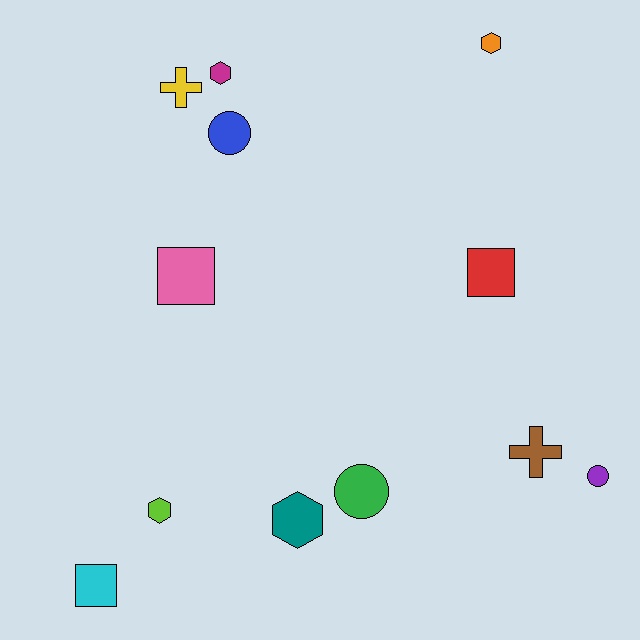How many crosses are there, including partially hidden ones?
There are 2 crosses.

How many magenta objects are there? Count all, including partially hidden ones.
There is 1 magenta object.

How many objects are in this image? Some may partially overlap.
There are 12 objects.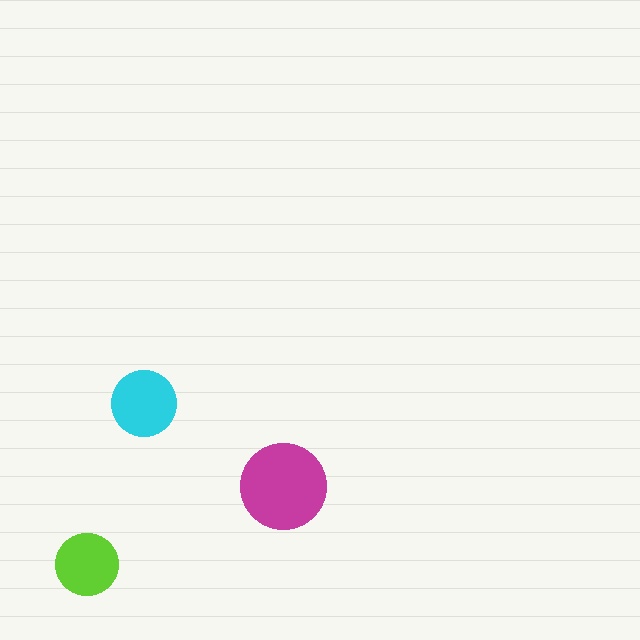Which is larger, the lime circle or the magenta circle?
The magenta one.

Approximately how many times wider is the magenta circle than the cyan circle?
About 1.5 times wider.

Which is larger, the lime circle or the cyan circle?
The cyan one.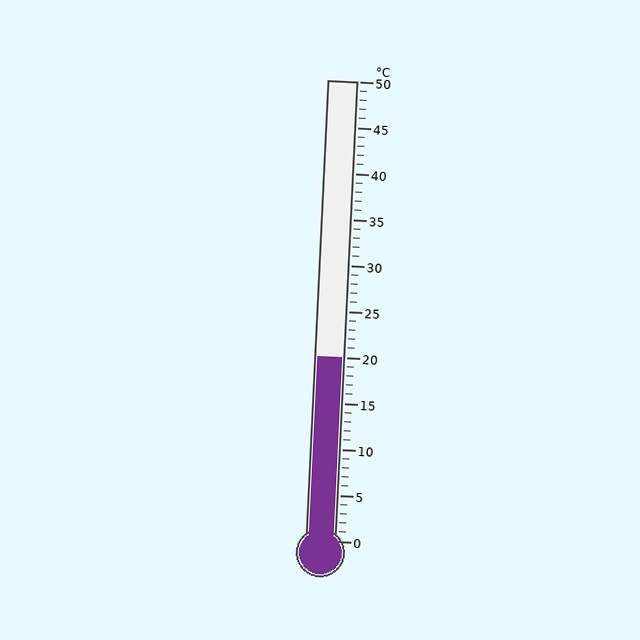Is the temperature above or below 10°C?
The temperature is above 10°C.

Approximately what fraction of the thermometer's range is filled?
The thermometer is filled to approximately 40% of its range.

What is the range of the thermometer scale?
The thermometer scale ranges from 0°C to 50°C.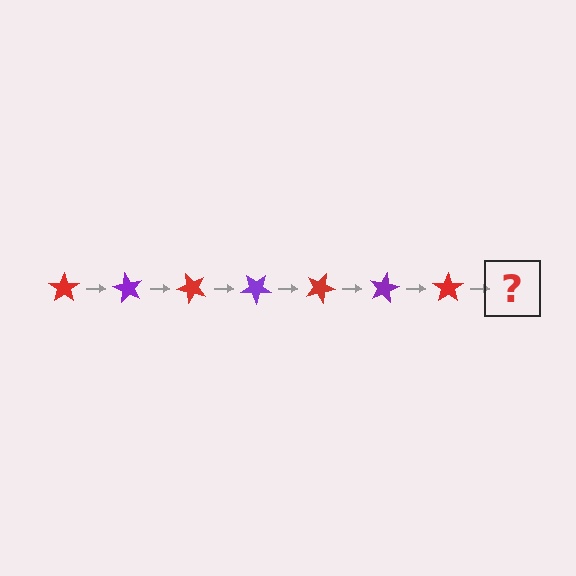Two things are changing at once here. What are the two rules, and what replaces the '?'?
The two rules are that it rotates 60 degrees each step and the color cycles through red and purple. The '?' should be a purple star, rotated 420 degrees from the start.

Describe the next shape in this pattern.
It should be a purple star, rotated 420 degrees from the start.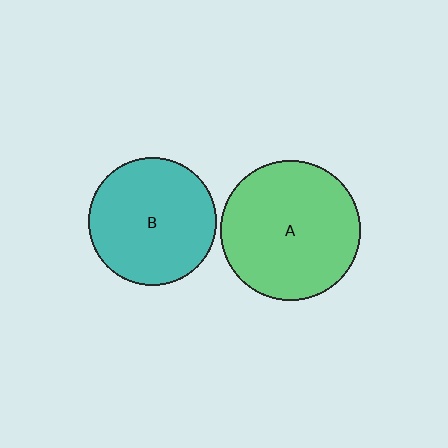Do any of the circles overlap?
No, none of the circles overlap.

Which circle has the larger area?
Circle A (green).